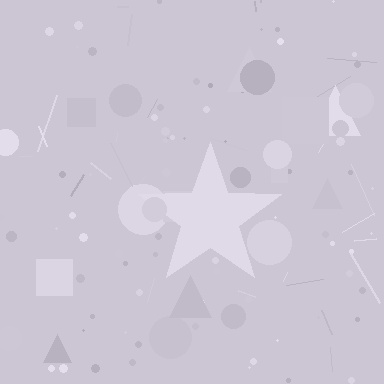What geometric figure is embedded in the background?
A star is embedded in the background.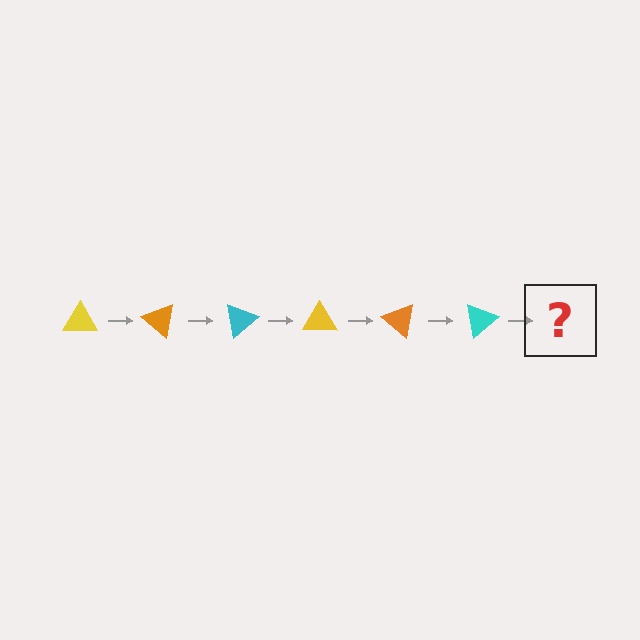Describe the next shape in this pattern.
It should be a yellow triangle, rotated 240 degrees from the start.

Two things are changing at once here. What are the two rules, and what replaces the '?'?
The two rules are that it rotates 40 degrees each step and the color cycles through yellow, orange, and cyan. The '?' should be a yellow triangle, rotated 240 degrees from the start.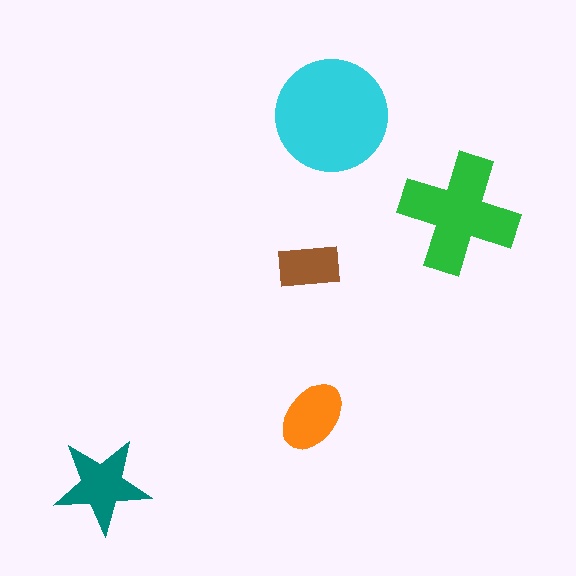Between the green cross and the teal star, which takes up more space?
The green cross.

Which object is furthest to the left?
The teal star is leftmost.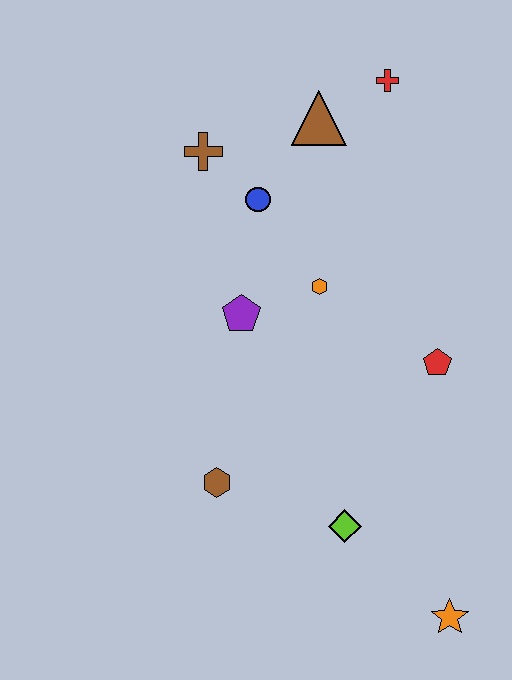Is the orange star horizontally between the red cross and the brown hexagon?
No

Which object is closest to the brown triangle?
The red cross is closest to the brown triangle.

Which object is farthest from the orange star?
The red cross is farthest from the orange star.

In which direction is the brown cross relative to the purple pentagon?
The brown cross is above the purple pentagon.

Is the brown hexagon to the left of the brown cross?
No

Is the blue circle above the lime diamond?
Yes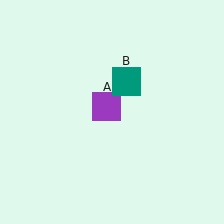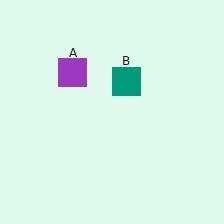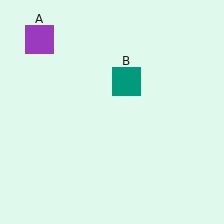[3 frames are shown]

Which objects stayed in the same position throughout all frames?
Teal square (object B) remained stationary.